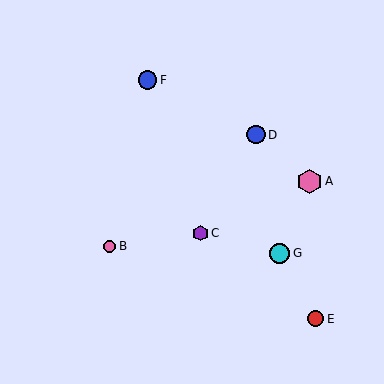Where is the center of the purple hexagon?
The center of the purple hexagon is at (201, 233).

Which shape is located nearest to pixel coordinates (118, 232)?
The pink circle (labeled B) at (109, 246) is nearest to that location.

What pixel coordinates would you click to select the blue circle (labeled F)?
Click at (148, 80) to select the blue circle F.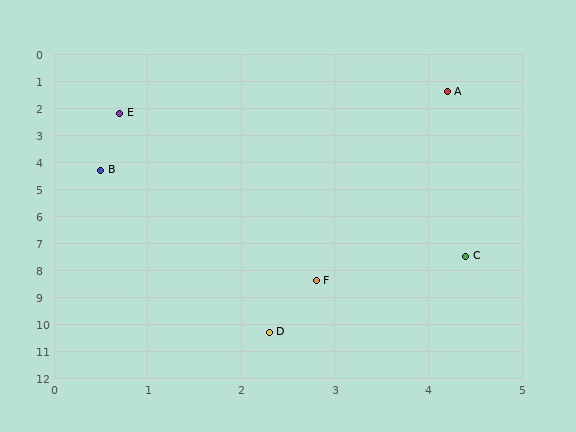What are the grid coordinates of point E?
Point E is at approximately (0.7, 2.2).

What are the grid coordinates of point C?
Point C is at approximately (4.4, 7.5).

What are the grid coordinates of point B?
Point B is at approximately (0.5, 4.3).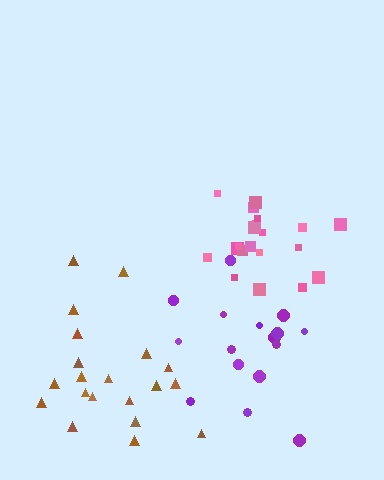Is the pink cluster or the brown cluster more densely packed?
Pink.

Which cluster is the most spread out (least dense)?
Purple.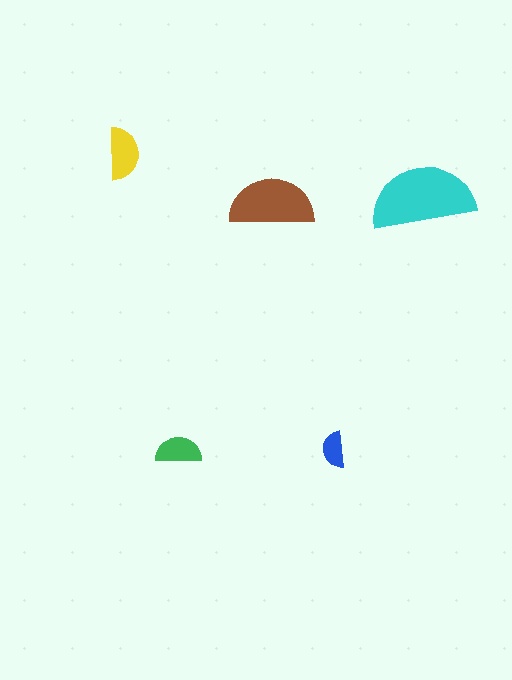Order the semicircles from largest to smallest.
the cyan one, the brown one, the yellow one, the green one, the blue one.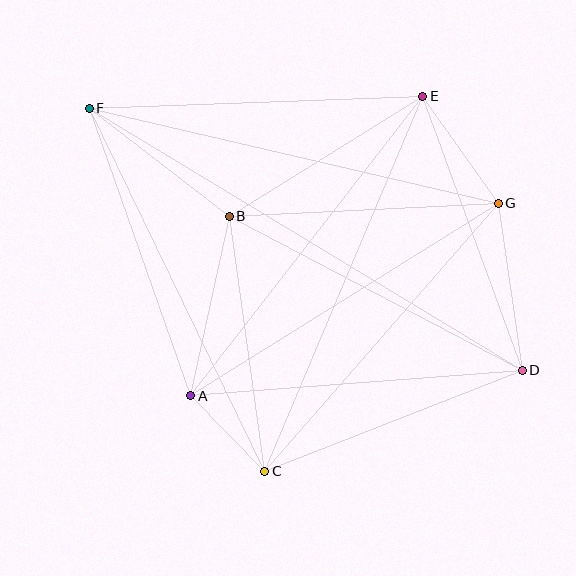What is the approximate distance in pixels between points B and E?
The distance between B and E is approximately 228 pixels.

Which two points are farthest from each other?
Points D and F are farthest from each other.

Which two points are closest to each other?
Points A and C are closest to each other.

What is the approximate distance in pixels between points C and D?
The distance between C and D is approximately 277 pixels.